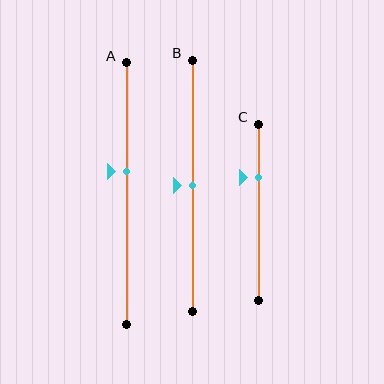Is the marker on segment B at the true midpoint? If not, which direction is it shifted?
Yes, the marker on segment B is at the true midpoint.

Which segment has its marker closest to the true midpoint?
Segment B has its marker closest to the true midpoint.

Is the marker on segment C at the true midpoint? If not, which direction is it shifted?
No, the marker on segment C is shifted upward by about 20% of the segment length.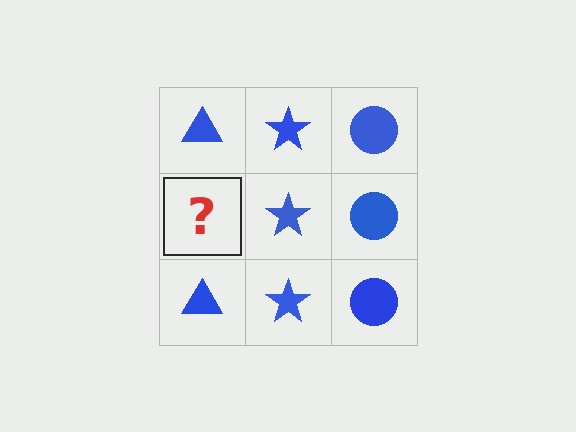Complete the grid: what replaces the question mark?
The question mark should be replaced with a blue triangle.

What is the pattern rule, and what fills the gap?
The rule is that each column has a consistent shape. The gap should be filled with a blue triangle.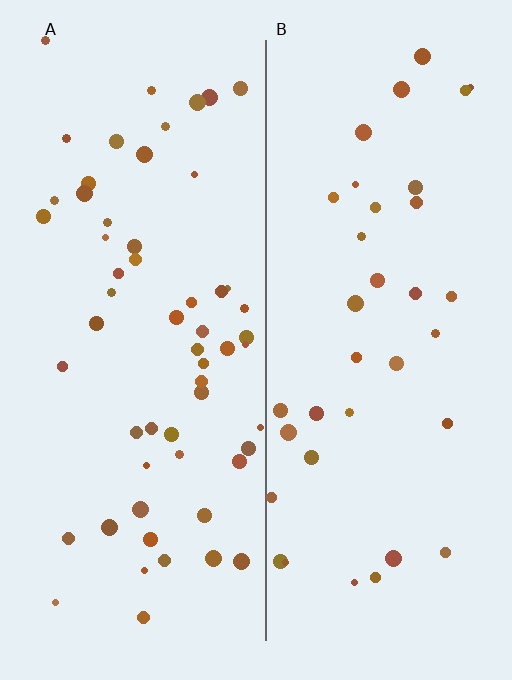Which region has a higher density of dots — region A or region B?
A (the left).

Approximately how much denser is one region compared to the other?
Approximately 1.6× — region A over region B.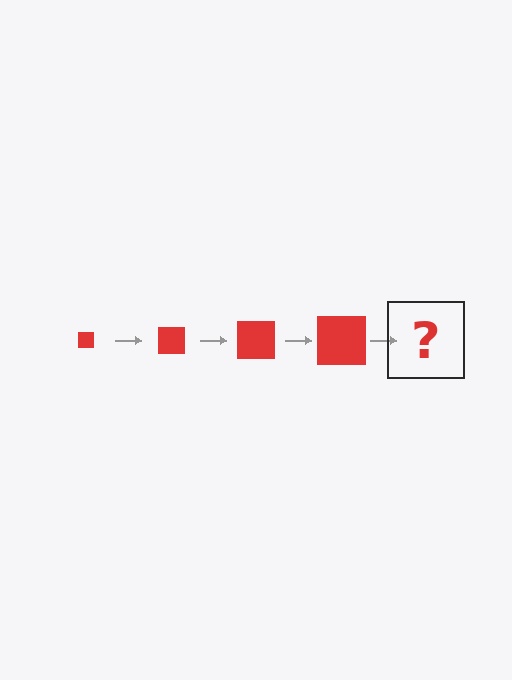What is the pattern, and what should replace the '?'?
The pattern is that the square gets progressively larger each step. The '?' should be a red square, larger than the previous one.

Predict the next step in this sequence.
The next step is a red square, larger than the previous one.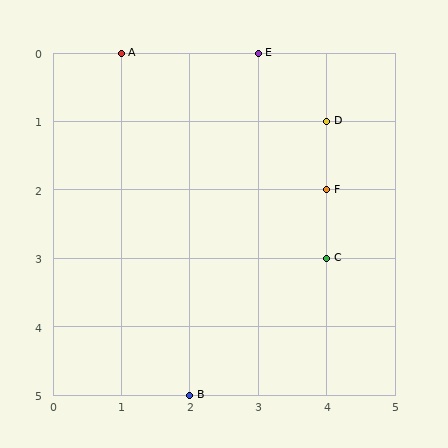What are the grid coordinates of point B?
Point B is at grid coordinates (2, 5).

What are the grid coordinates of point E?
Point E is at grid coordinates (3, 0).